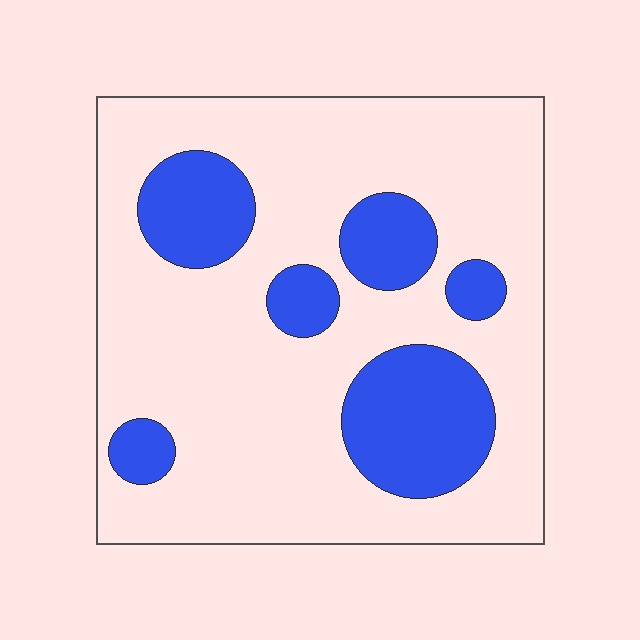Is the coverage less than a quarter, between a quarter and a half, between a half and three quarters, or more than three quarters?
Less than a quarter.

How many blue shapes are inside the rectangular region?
6.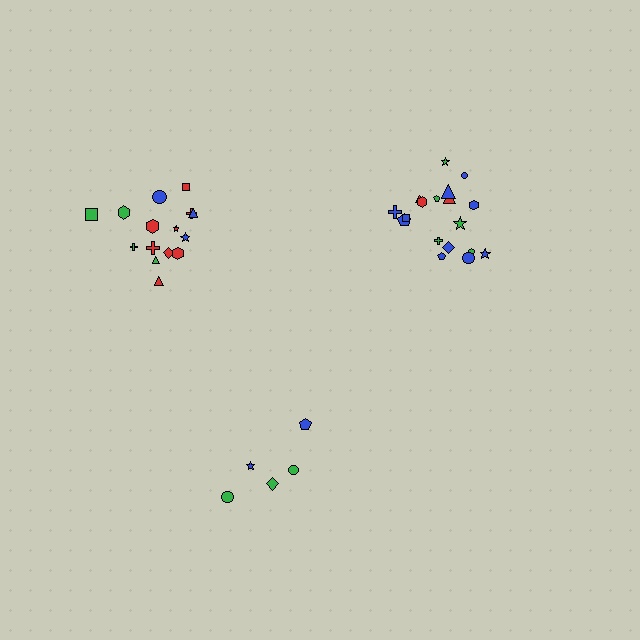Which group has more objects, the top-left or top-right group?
The top-right group.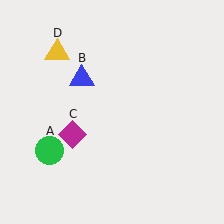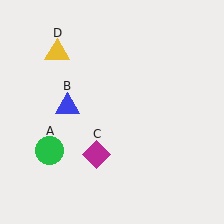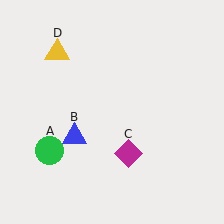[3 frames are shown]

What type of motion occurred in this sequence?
The blue triangle (object B), magenta diamond (object C) rotated counterclockwise around the center of the scene.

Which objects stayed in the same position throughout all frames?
Green circle (object A) and yellow triangle (object D) remained stationary.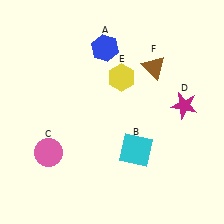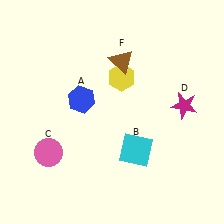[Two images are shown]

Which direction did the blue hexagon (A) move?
The blue hexagon (A) moved down.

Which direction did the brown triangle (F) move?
The brown triangle (F) moved left.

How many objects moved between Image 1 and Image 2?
2 objects moved between the two images.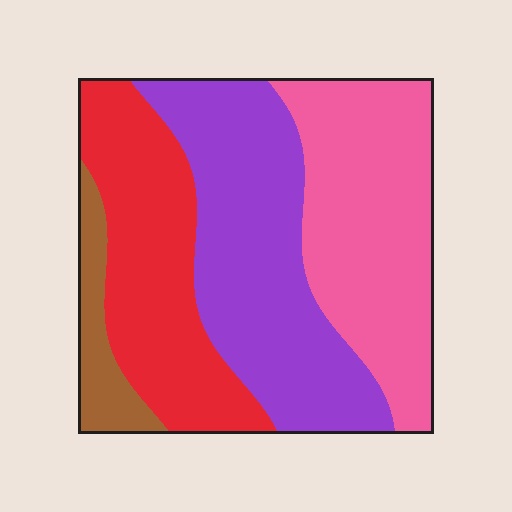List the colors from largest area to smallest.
From largest to smallest: purple, pink, red, brown.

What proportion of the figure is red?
Red covers 27% of the figure.